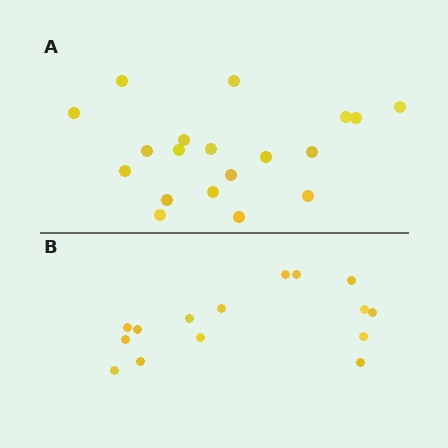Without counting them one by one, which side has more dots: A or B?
Region A (the top region) has more dots.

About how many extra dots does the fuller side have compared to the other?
Region A has about 4 more dots than region B.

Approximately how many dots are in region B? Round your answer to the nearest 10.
About 20 dots. (The exact count is 15, which rounds to 20.)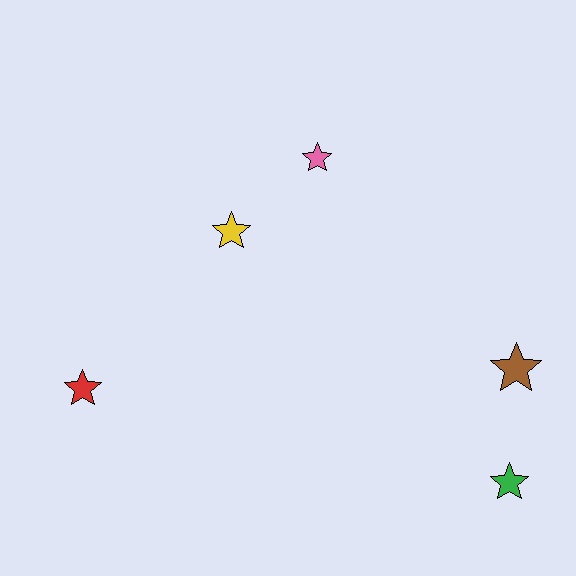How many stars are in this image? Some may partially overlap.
There are 5 stars.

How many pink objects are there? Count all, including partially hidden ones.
There is 1 pink object.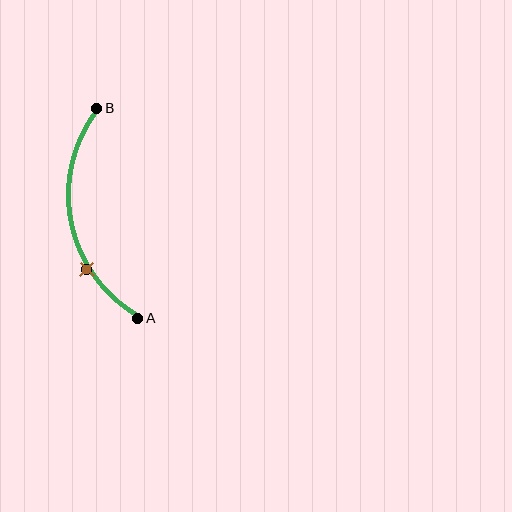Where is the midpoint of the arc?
The arc midpoint is the point on the curve farthest from the straight line joining A and B. It sits to the left of that line.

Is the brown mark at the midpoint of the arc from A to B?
No. The brown mark lies on the arc but is closer to endpoint A. The arc midpoint would be at the point on the curve equidistant along the arc from both A and B.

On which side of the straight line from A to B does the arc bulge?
The arc bulges to the left of the straight line connecting A and B.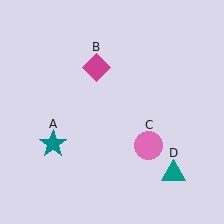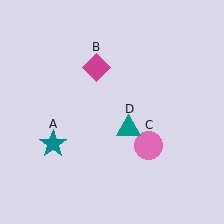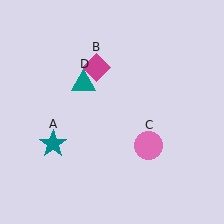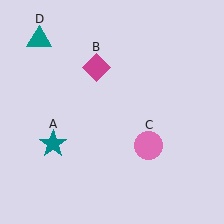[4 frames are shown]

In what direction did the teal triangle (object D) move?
The teal triangle (object D) moved up and to the left.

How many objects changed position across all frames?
1 object changed position: teal triangle (object D).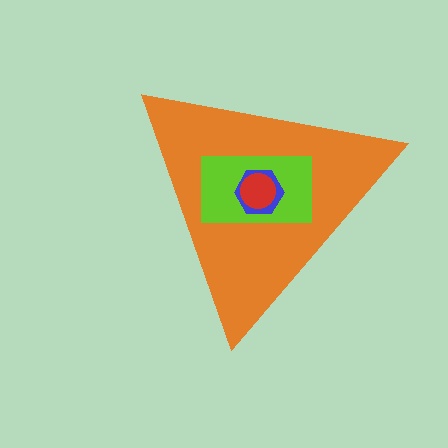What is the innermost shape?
The red circle.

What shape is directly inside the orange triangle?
The lime rectangle.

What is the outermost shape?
The orange triangle.